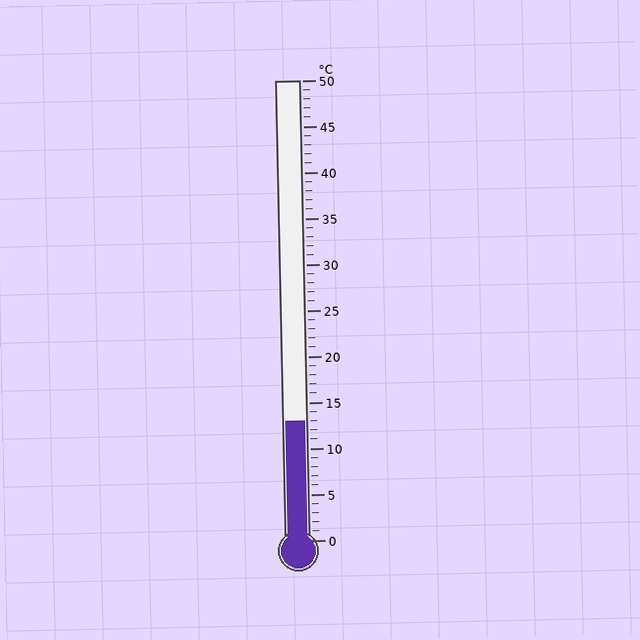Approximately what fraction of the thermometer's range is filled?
The thermometer is filled to approximately 25% of its range.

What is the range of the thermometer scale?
The thermometer scale ranges from 0°C to 50°C.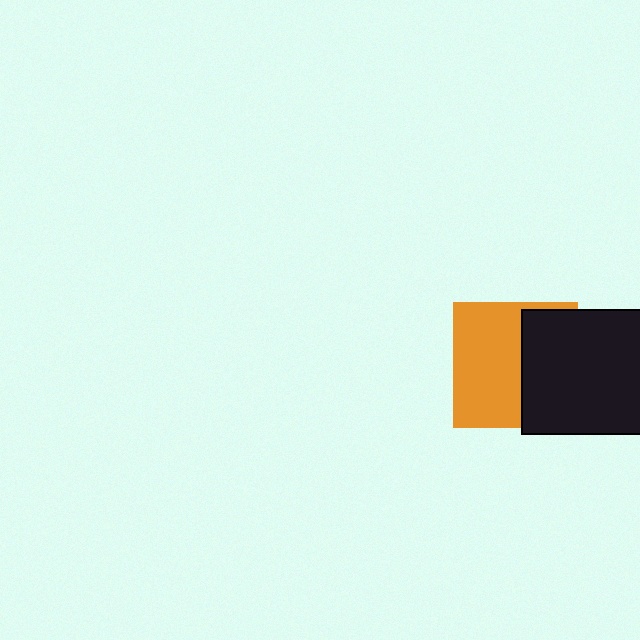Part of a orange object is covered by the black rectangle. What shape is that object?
It is a square.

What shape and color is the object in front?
The object in front is a black rectangle.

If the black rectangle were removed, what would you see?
You would see the complete orange square.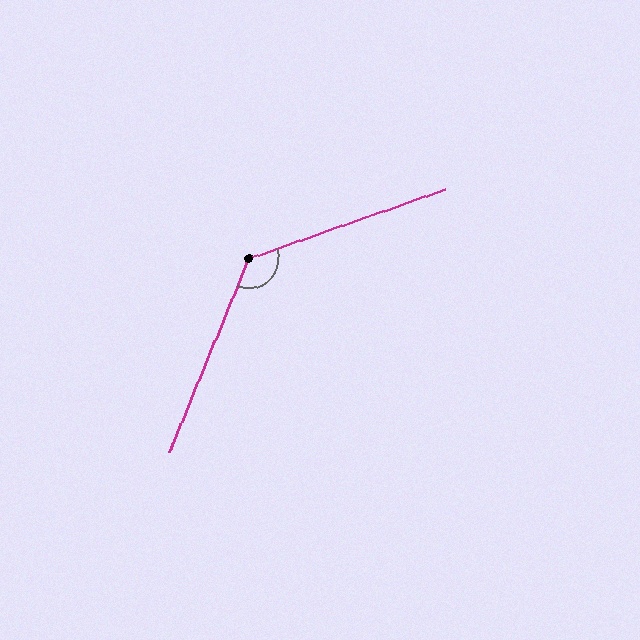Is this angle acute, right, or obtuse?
It is obtuse.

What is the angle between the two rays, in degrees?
Approximately 132 degrees.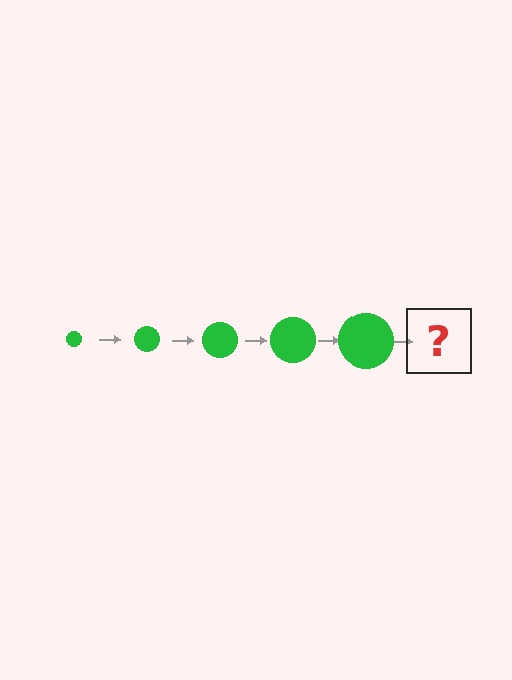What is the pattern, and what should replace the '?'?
The pattern is that the circle gets progressively larger each step. The '?' should be a green circle, larger than the previous one.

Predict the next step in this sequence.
The next step is a green circle, larger than the previous one.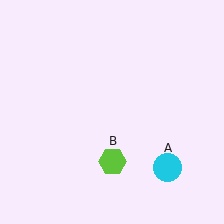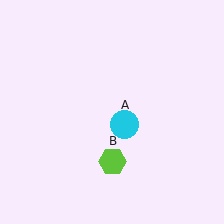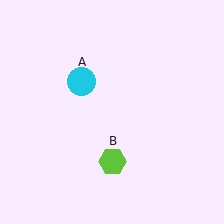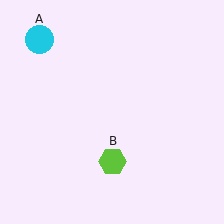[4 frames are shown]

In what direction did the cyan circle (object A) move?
The cyan circle (object A) moved up and to the left.